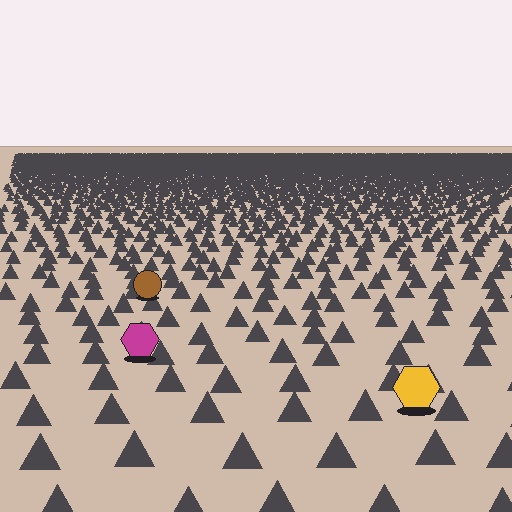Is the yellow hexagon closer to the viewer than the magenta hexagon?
Yes. The yellow hexagon is closer — you can tell from the texture gradient: the ground texture is coarser near it.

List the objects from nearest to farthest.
From nearest to farthest: the yellow hexagon, the magenta hexagon, the brown circle.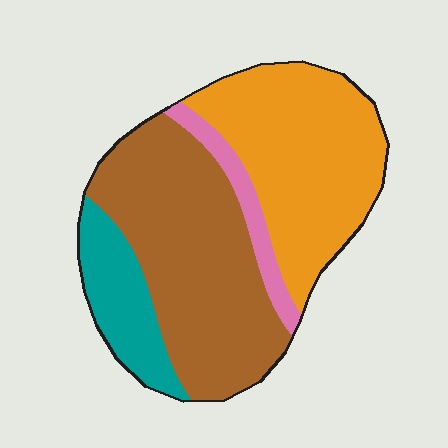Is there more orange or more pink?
Orange.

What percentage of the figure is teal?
Teal covers 14% of the figure.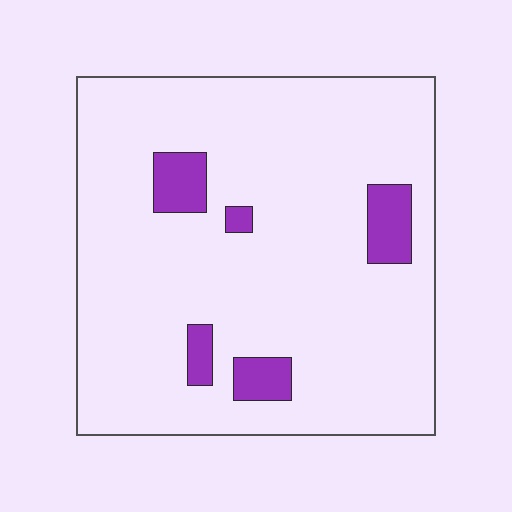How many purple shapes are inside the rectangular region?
5.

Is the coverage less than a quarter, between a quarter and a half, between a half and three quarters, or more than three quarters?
Less than a quarter.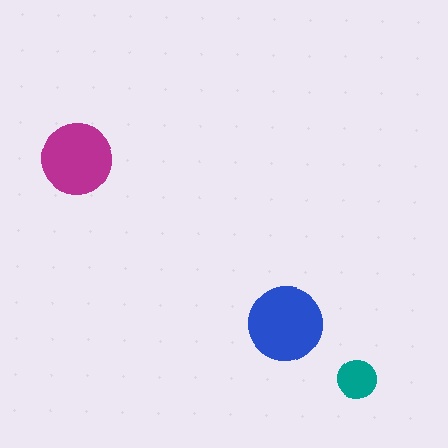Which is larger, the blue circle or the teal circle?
The blue one.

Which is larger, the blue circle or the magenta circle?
The blue one.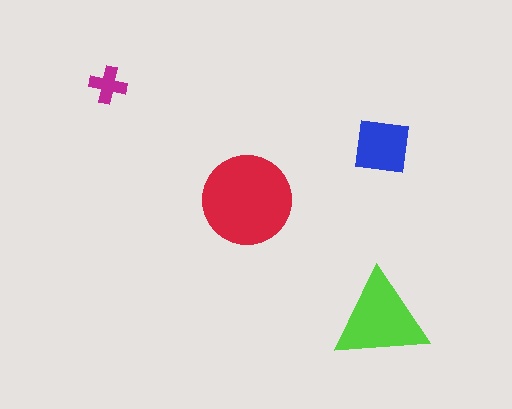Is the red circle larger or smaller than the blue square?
Larger.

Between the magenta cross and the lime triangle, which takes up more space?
The lime triangle.